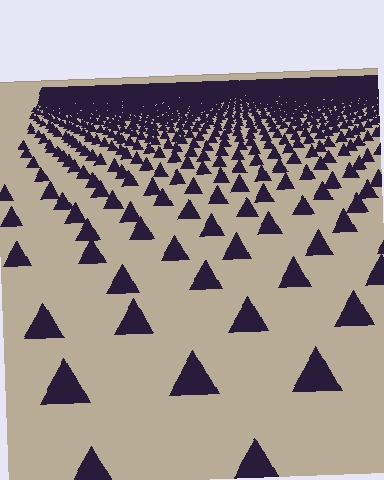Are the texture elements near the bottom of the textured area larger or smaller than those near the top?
Larger. Near the bottom, elements are closer to the viewer and appear at a bigger on-screen size.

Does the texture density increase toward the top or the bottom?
Density increases toward the top.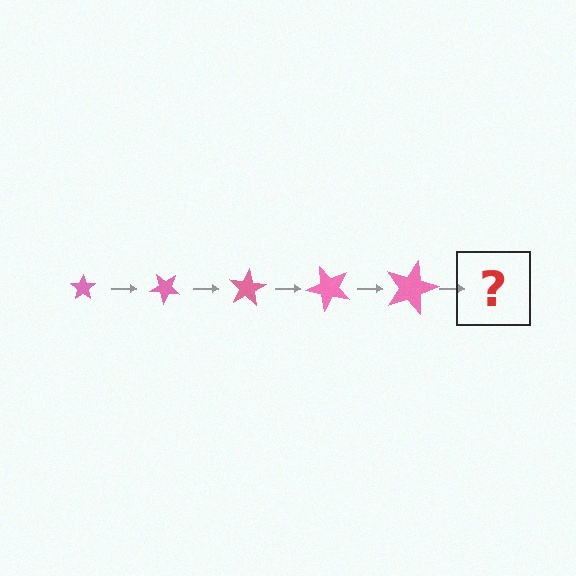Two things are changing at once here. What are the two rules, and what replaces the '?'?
The two rules are that the star grows larger each step and it rotates 40 degrees each step. The '?' should be a star, larger than the previous one and rotated 200 degrees from the start.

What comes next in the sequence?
The next element should be a star, larger than the previous one and rotated 200 degrees from the start.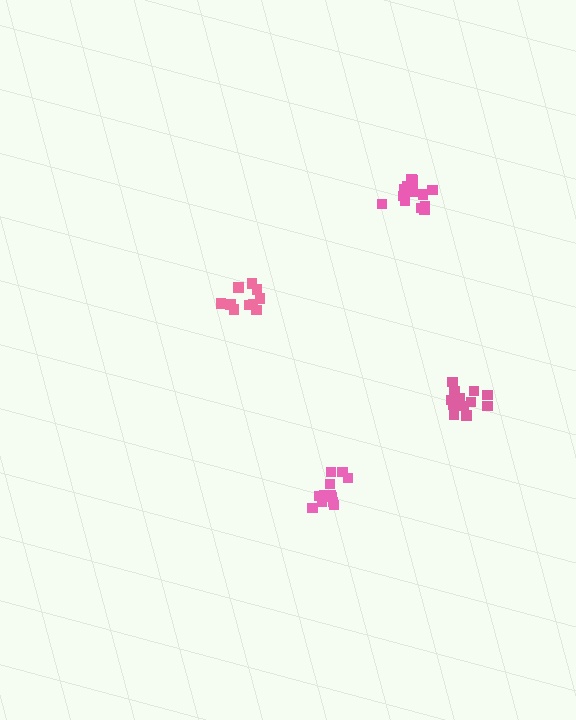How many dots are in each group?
Group 1: 12 dots, Group 2: 15 dots, Group 3: 10 dots, Group 4: 12 dots (49 total).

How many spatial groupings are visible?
There are 4 spatial groupings.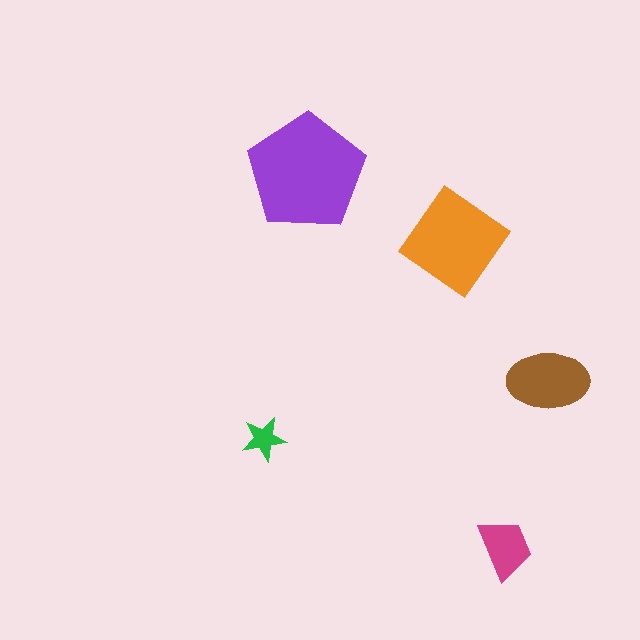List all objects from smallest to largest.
The green star, the magenta trapezoid, the brown ellipse, the orange diamond, the purple pentagon.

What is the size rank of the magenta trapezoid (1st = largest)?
4th.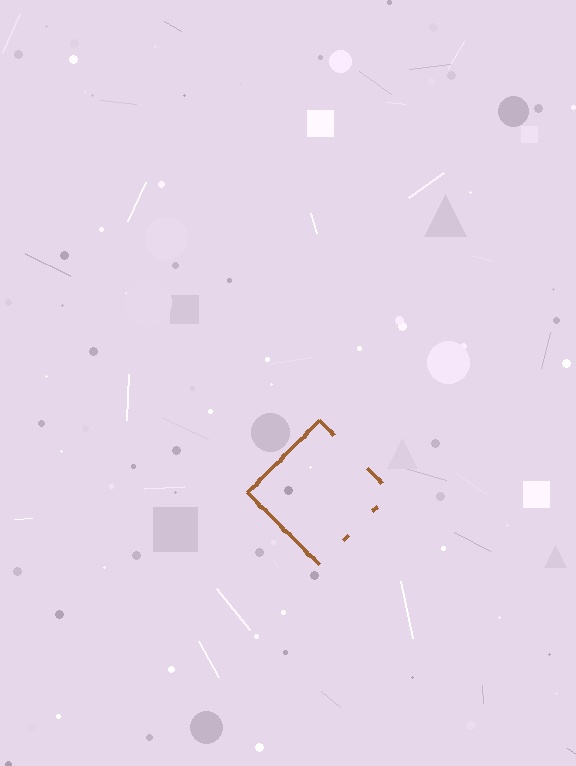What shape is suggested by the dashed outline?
The dashed outline suggests a diamond.